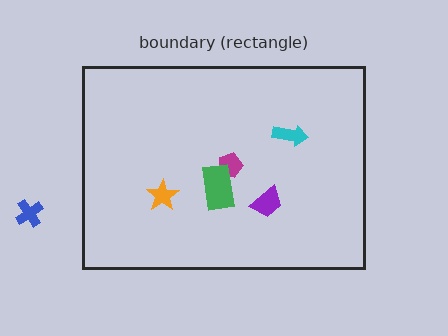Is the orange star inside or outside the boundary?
Inside.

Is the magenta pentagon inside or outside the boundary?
Inside.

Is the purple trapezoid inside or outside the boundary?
Inside.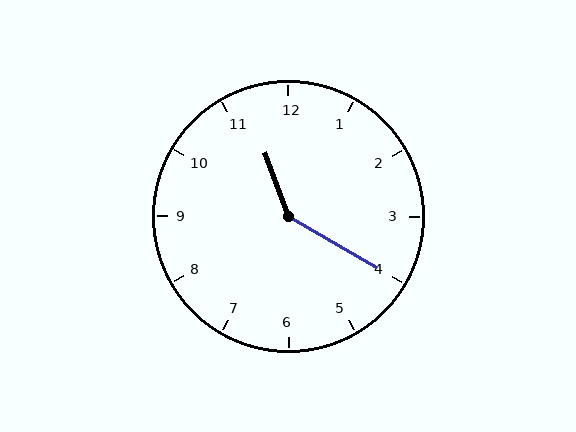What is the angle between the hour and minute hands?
Approximately 140 degrees.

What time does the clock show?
11:20.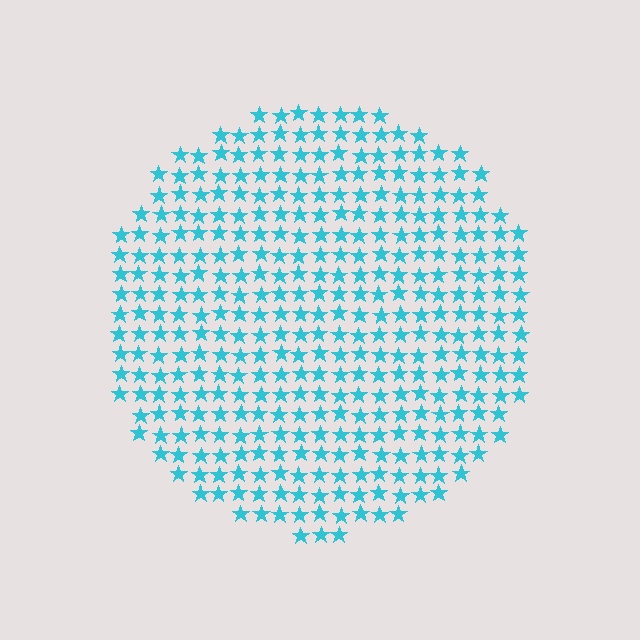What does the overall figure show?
The overall figure shows a circle.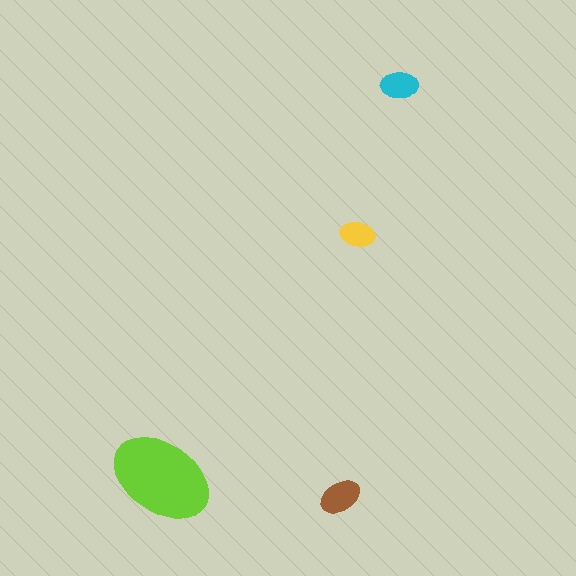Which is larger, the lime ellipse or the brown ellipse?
The lime one.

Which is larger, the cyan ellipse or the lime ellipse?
The lime one.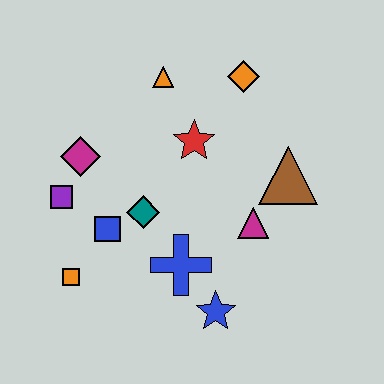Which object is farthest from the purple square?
The brown triangle is farthest from the purple square.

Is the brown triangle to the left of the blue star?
No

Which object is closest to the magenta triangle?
The brown triangle is closest to the magenta triangle.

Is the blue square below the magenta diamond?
Yes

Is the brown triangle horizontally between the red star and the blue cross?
No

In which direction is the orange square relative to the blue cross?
The orange square is to the left of the blue cross.